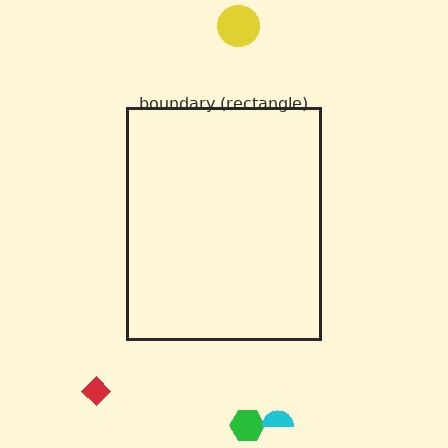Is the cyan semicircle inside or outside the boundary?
Outside.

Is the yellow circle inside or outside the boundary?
Outside.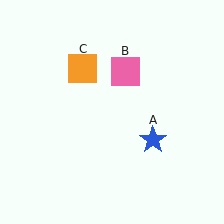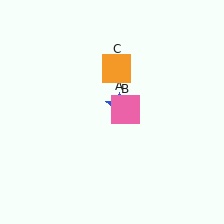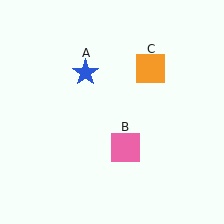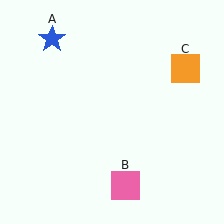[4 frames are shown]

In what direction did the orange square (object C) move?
The orange square (object C) moved right.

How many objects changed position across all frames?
3 objects changed position: blue star (object A), pink square (object B), orange square (object C).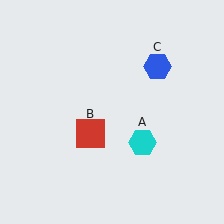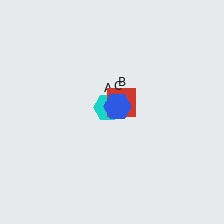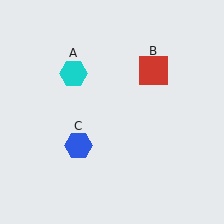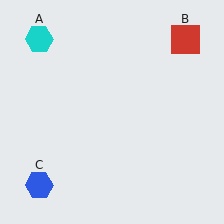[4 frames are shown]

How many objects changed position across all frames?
3 objects changed position: cyan hexagon (object A), red square (object B), blue hexagon (object C).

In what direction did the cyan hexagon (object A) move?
The cyan hexagon (object A) moved up and to the left.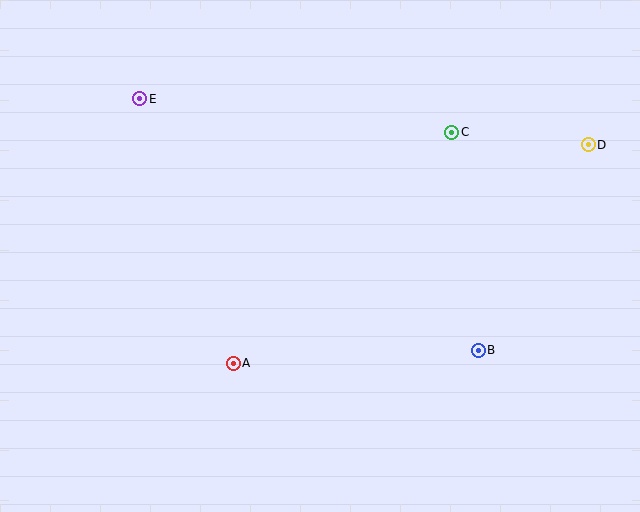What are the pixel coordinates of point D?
Point D is at (588, 145).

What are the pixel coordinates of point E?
Point E is at (140, 99).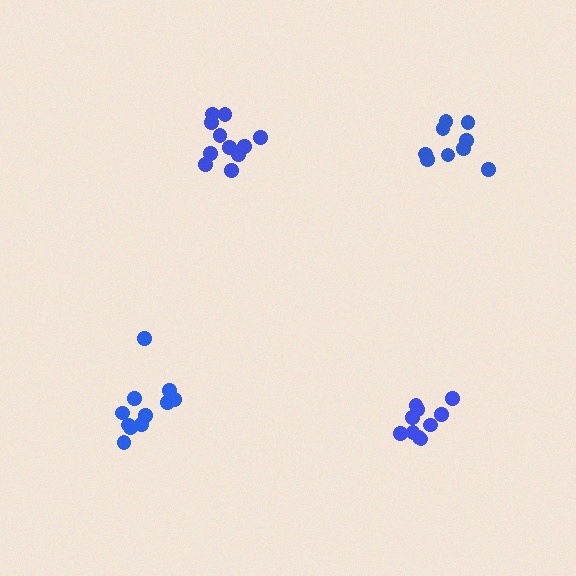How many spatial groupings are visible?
There are 4 spatial groupings.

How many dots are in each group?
Group 1: 11 dots, Group 2: 11 dots, Group 3: 11 dots, Group 4: 9 dots (42 total).